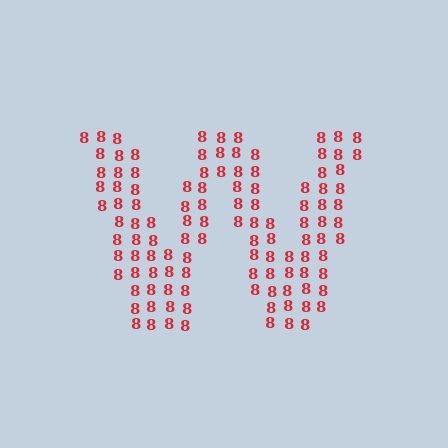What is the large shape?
The large shape is the letter W.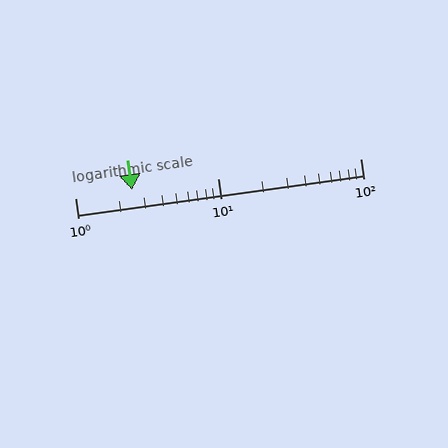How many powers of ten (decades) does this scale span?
The scale spans 2 decades, from 1 to 100.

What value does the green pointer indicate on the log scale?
The pointer indicates approximately 2.5.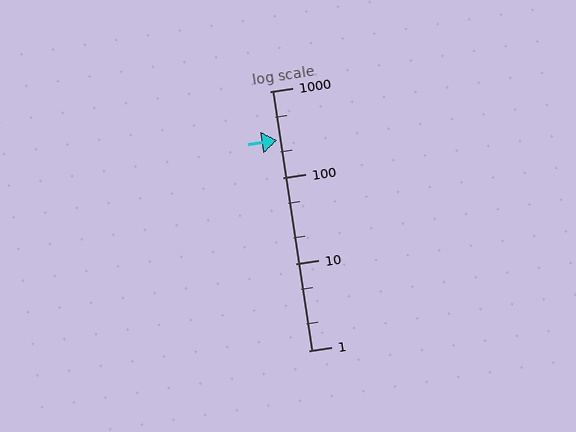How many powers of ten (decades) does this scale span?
The scale spans 3 decades, from 1 to 1000.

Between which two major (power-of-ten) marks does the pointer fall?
The pointer is between 100 and 1000.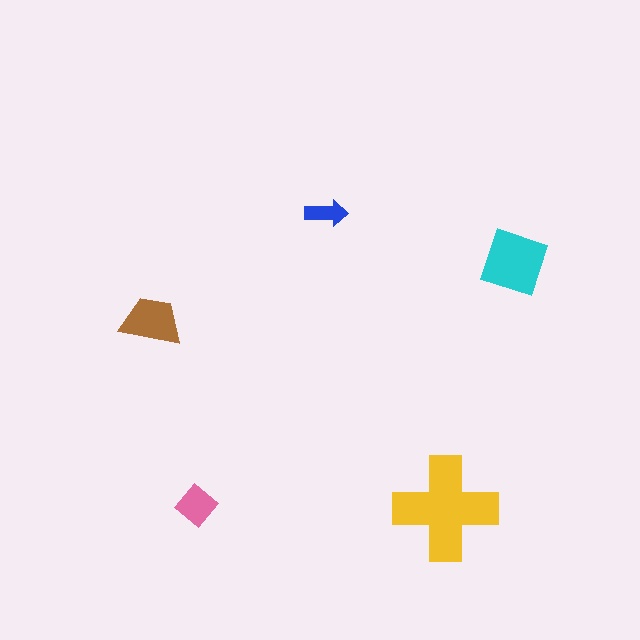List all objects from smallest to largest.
The blue arrow, the pink diamond, the brown trapezoid, the cyan diamond, the yellow cross.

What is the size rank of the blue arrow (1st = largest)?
5th.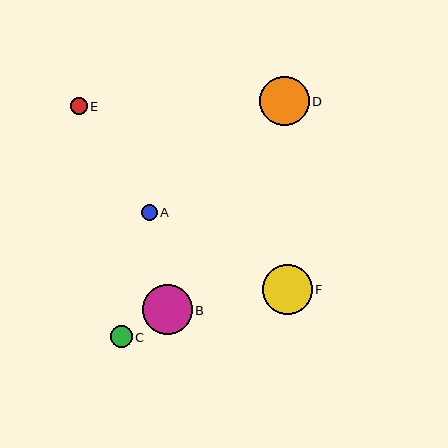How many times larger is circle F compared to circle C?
Circle F is approximately 2.3 times the size of circle C.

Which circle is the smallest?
Circle A is the smallest with a size of approximately 16 pixels.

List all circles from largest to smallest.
From largest to smallest: B, F, D, C, E, A.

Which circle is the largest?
Circle B is the largest with a size of approximately 50 pixels.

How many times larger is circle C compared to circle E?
Circle C is approximately 1.3 times the size of circle E.